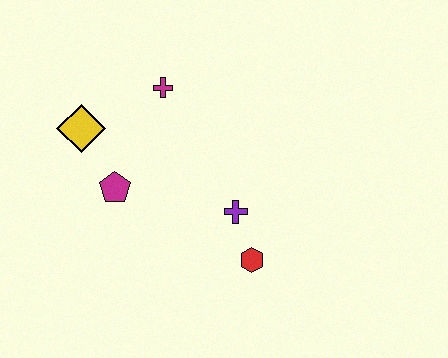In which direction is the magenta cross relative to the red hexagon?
The magenta cross is above the red hexagon.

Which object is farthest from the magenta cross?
The red hexagon is farthest from the magenta cross.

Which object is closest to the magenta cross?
The yellow diamond is closest to the magenta cross.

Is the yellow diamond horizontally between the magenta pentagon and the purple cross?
No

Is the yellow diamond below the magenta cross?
Yes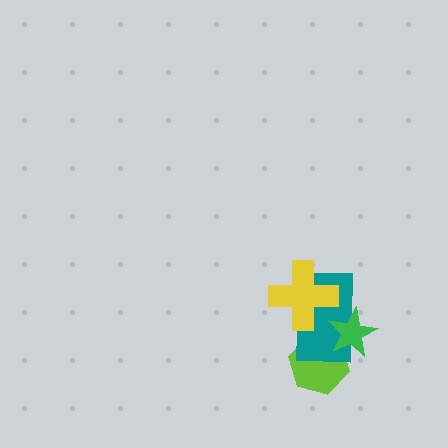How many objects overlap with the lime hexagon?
2 objects overlap with the lime hexagon.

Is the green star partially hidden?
No, no other shape covers it.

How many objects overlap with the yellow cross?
1 object overlaps with the yellow cross.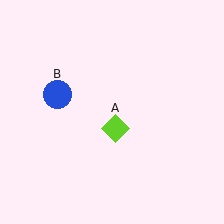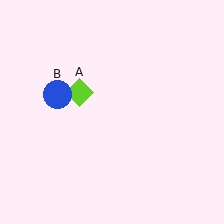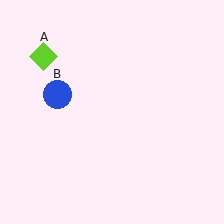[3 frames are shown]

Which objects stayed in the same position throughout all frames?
Blue circle (object B) remained stationary.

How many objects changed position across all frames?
1 object changed position: lime diamond (object A).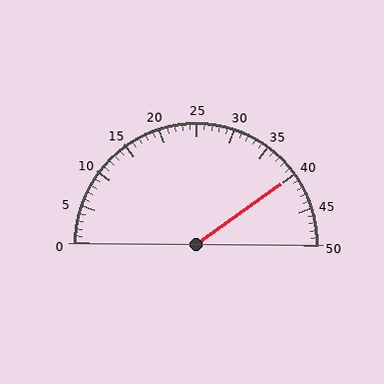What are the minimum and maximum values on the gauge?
The gauge ranges from 0 to 50.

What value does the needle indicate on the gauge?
The needle indicates approximately 40.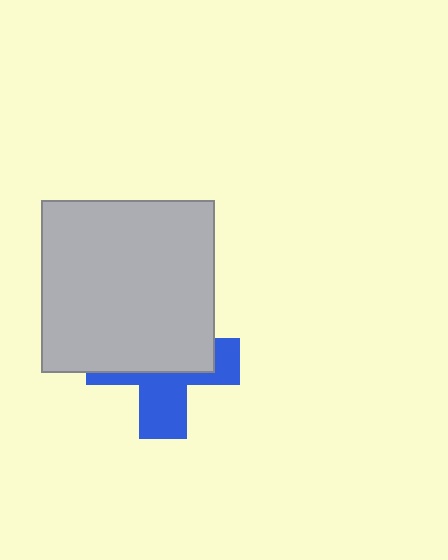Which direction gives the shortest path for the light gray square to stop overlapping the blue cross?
Moving up gives the shortest separation.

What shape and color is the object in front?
The object in front is a light gray square.